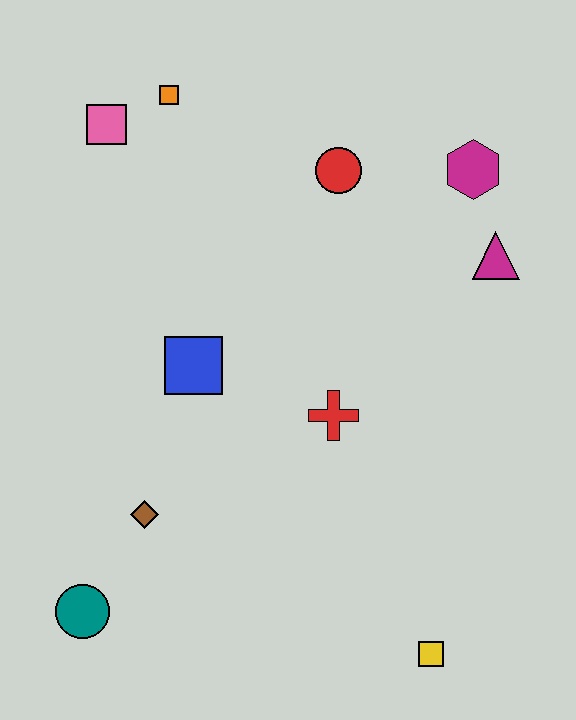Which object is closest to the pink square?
The orange square is closest to the pink square.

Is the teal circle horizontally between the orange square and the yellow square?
No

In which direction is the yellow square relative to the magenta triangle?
The yellow square is below the magenta triangle.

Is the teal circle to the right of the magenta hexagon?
No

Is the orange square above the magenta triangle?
Yes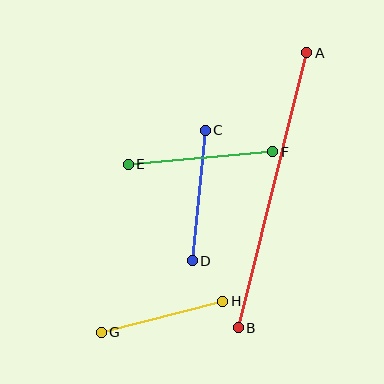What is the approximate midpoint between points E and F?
The midpoint is at approximately (200, 158) pixels.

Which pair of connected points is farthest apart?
Points A and B are farthest apart.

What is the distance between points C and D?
The distance is approximately 131 pixels.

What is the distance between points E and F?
The distance is approximately 145 pixels.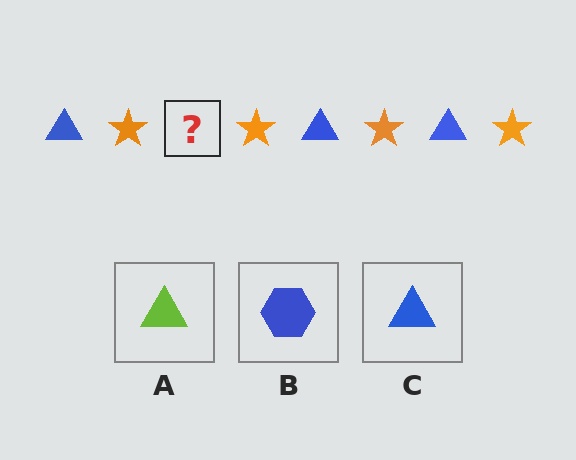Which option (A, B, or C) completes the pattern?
C.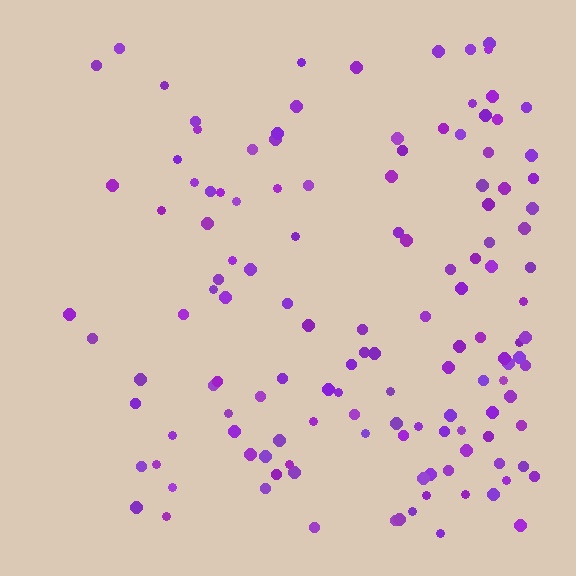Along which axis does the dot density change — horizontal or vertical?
Horizontal.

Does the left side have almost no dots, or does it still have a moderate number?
Still a moderate number, just noticeably fewer than the right.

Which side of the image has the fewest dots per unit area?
The left.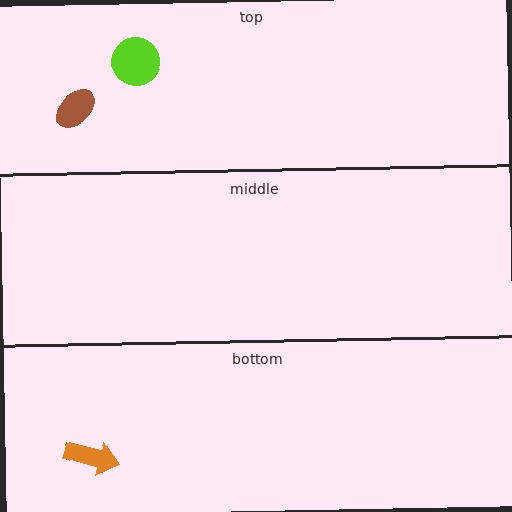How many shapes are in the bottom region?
1.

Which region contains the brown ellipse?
The top region.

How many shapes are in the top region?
2.